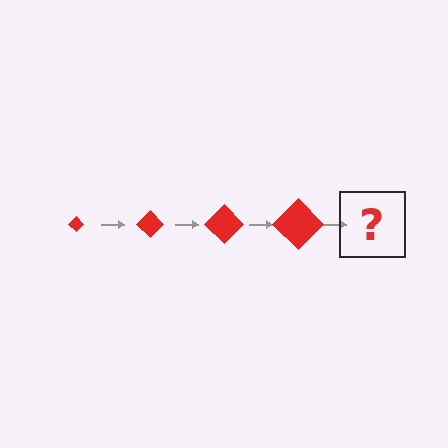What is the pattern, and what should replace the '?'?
The pattern is that the diamond gets progressively larger each step. The '?' should be a red diamond, larger than the previous one.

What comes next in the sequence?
The next element should be a red diamond, larger than the previous one.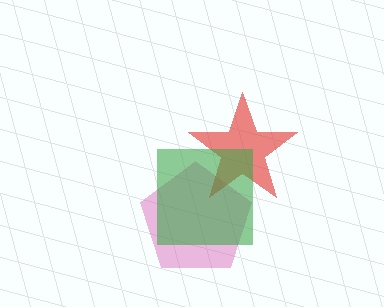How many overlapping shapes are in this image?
There are 3 overlapping shapes in the image.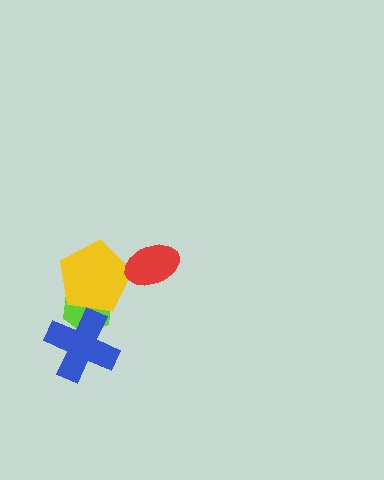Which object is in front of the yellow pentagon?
The red ellipse is in front of the yellow pentagon.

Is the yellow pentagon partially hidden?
Yes, it is partially covered by another shape.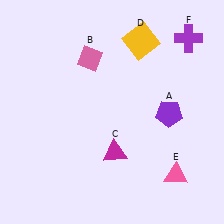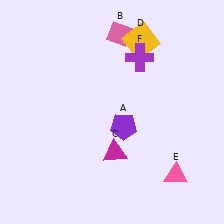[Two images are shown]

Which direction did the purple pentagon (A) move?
The purple pentagon (A) moved left.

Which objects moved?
The objects that moved are: the purple pentagon (A), the pink diamond (B), the purple cross (F).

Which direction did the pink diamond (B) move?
The pink diamond (B) moved right.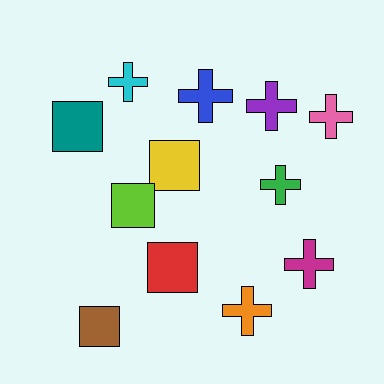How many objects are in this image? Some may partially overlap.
There are 12 objects.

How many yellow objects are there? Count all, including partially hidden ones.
There is 1 yellow object.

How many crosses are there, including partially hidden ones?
There are 7 crosses.